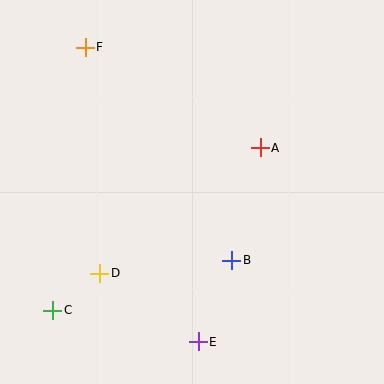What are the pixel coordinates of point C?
Point C is at (53, 310).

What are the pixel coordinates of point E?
Point E is at (198, 342).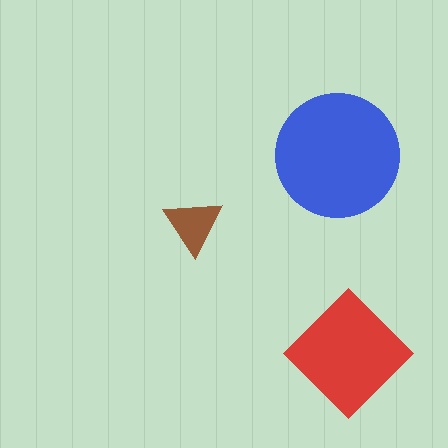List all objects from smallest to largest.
The brown triangle, the red diamond, the blue circle.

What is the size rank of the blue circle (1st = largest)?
1st.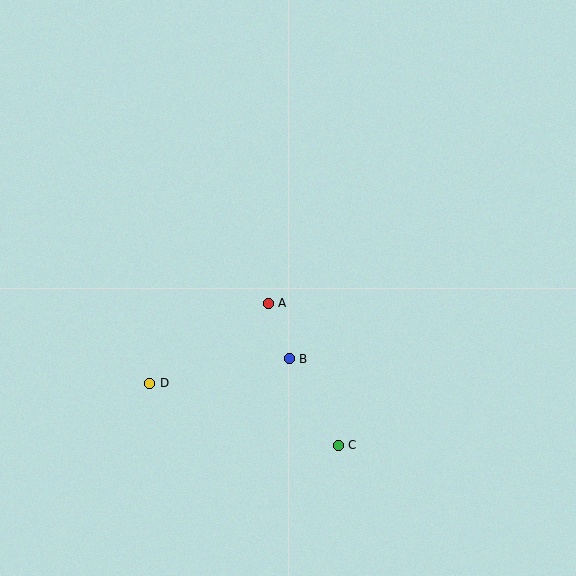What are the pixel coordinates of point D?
Point D is at (149, 383).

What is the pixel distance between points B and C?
The distance between B and C is 100 pixels.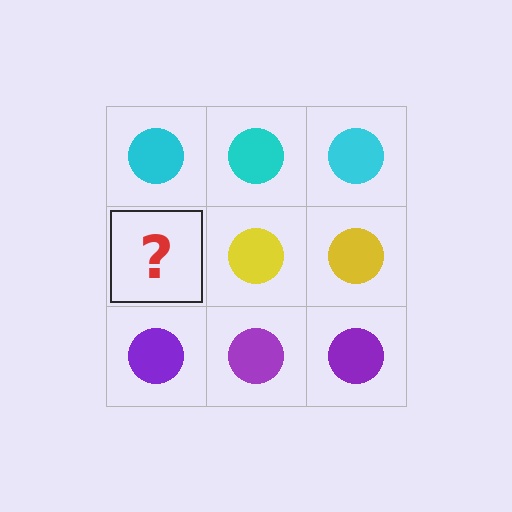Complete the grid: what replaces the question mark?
The question mark should be replaced with a yellow circle.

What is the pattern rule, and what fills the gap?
The rule is that each row has a consistent color. The gap should be filled with a yellow circle.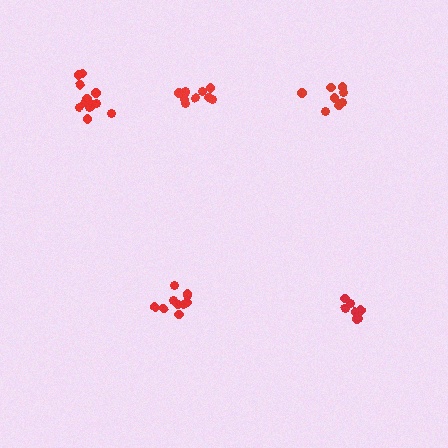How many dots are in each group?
Group 1: 10 dots, Group 2: 10 dots, Group 3: 7 dots, Group 4: 9 dots, Group 5: 12 dots (48 total).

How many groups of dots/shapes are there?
There are 5 groups.